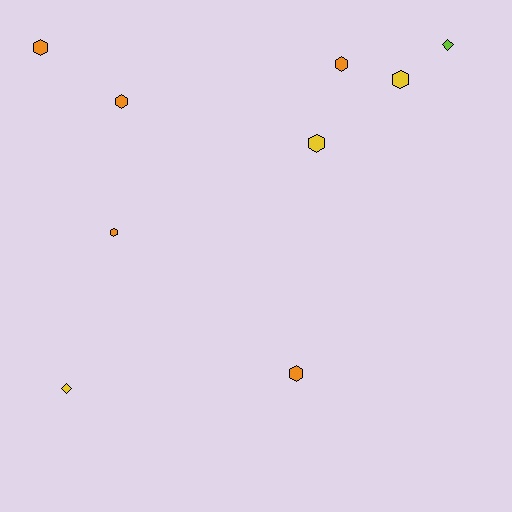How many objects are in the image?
There are 9 objects.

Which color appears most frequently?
Orange, with 5 objects.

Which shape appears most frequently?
Hexagon, with 7 objects.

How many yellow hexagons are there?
There are 2 yellow hexagons.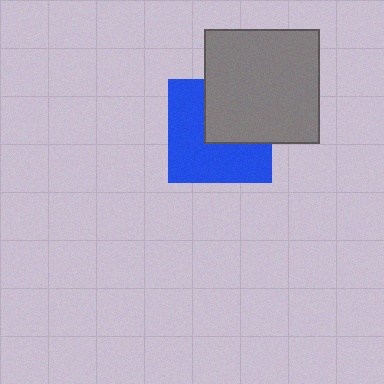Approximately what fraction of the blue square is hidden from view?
Roughly 40% of the blue square is hidden behind the gray square.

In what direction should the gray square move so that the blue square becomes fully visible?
The gray square should move toward the upper-right. That is the shortest direction to clear the overlap and leave the blue square fully visible.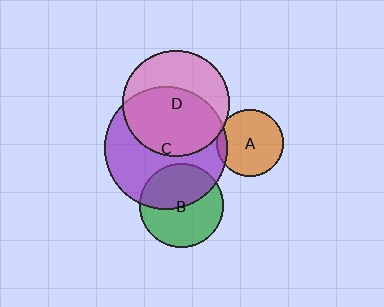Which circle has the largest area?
Circle C (purple).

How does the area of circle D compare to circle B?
Approximately 1.6 times.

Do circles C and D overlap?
Yes.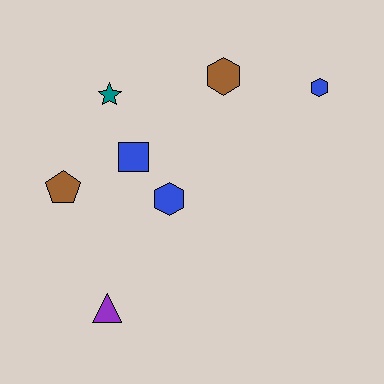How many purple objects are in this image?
There is 1 purple object.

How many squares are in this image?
There is 1 square.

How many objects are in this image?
There are 7 objects.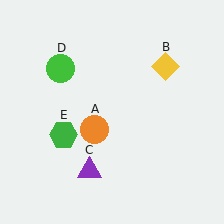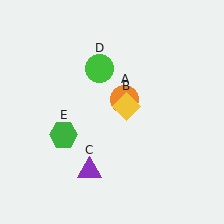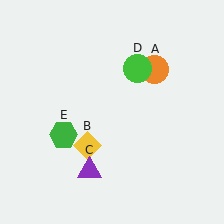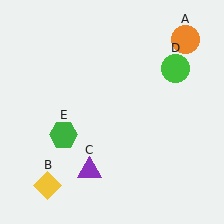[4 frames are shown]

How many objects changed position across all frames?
3 objects changed position: orange circle (object A), yellow diamond (object B), green circle (object D).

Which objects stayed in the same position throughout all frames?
Purple triangle (object C) and green hexagon (object E) remained stationary.